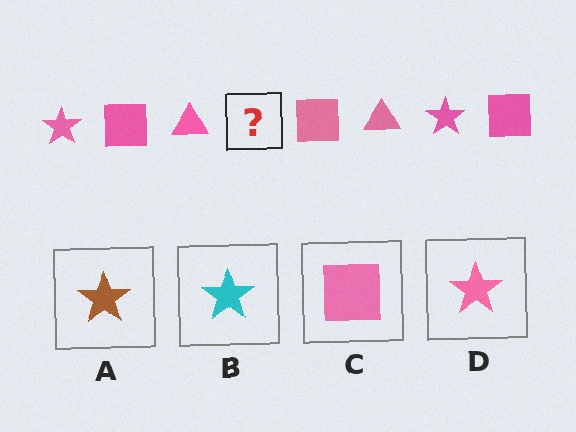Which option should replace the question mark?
Option D.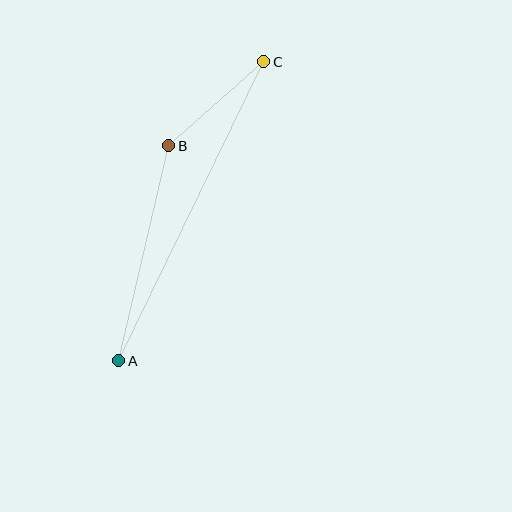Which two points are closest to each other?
Points B and C are closest to each other.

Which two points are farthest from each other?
Points A and C are farthest from each other.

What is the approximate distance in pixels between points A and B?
The distance between A and B is approximately 220 pixels.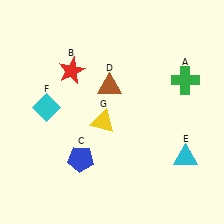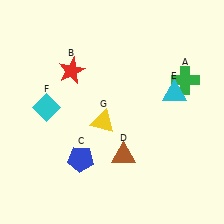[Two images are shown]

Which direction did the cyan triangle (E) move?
The cyan triangle (E) moved up.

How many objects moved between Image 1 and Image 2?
2 objects moved between the two images.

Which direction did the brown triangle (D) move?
The brown triangle (D) moved down.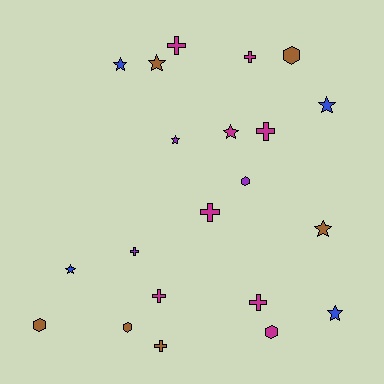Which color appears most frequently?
Magenta, with 8 objects.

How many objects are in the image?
There are 21 objects.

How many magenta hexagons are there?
There is 1 magenta hexagon.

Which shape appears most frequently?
Cross, with 8 objects.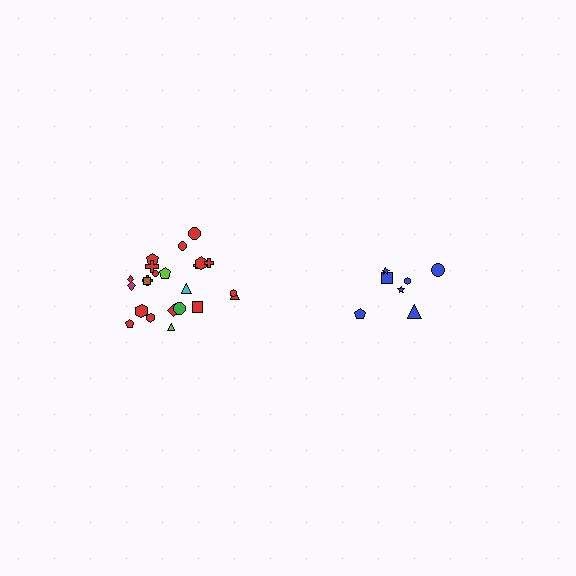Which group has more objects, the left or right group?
The left group.